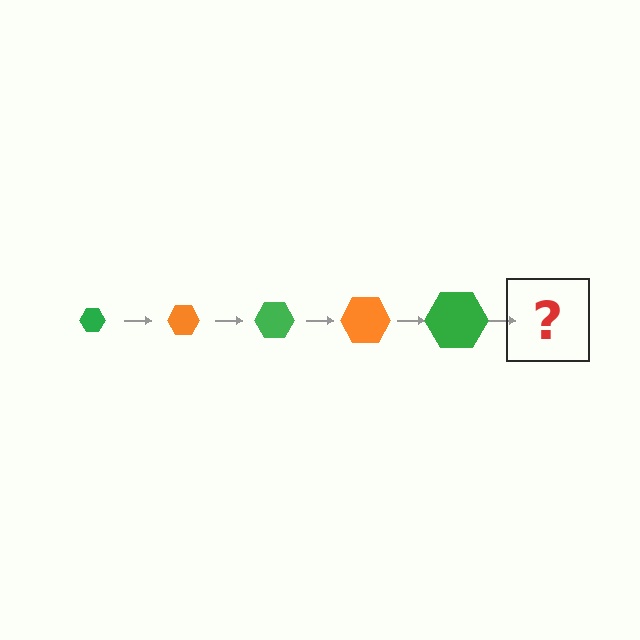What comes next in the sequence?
The next element should be an orange hexagon, larger than the previous one.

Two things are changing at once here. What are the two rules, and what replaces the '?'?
The two rules are that the hexagon grows larger each step and the color cycles through green and orange. The '?' should be an orange hexagon, larger than the previous one.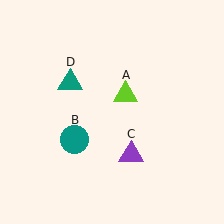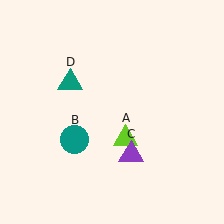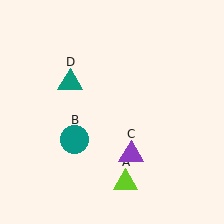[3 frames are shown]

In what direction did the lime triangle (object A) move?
The lime triangle (object A) moved down.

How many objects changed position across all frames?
1 object changed position: lime triangle (object A).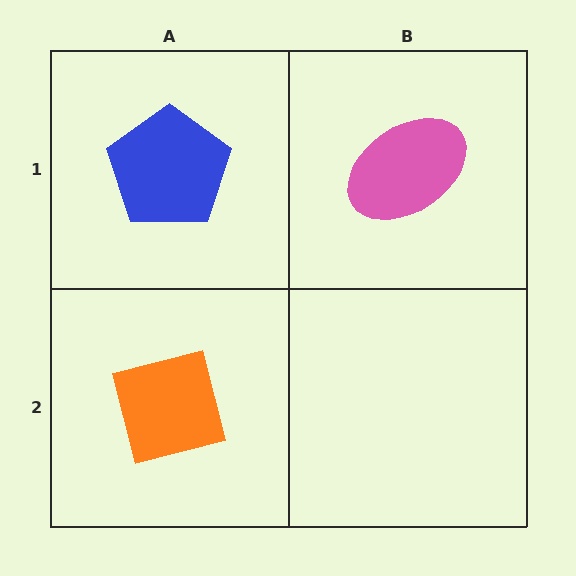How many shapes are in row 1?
2 shapes.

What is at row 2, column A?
An orange square.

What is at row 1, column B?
A pink ellipse.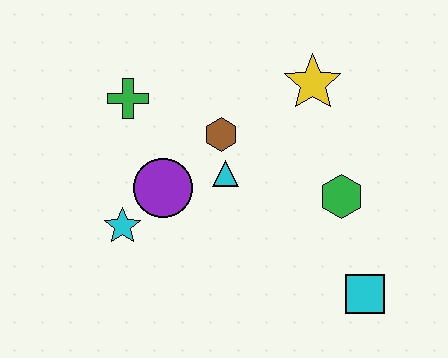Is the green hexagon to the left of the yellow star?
No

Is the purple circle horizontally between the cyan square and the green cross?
Yes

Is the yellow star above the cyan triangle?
Yes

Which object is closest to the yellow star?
The brown hexagon is closest to the yellow star.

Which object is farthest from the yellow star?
The cyan star is farthest from the yellow star.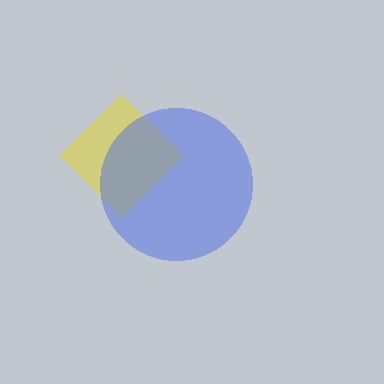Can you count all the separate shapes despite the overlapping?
Yes, there are 2 separate shapes.